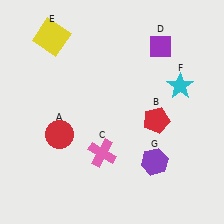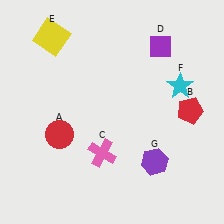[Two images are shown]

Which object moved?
The red pentagon (B) moved right.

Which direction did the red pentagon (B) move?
The red pentagon (B) moved right.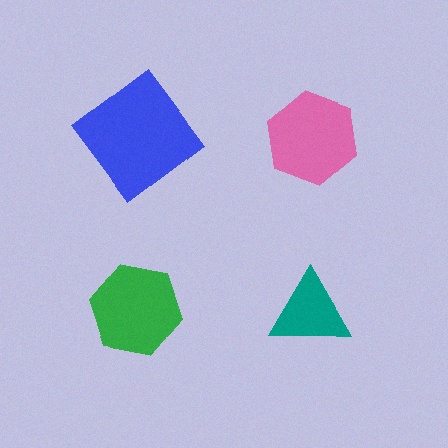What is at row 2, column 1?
A green hexagon.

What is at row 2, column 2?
A teal triangle.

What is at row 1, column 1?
A blue diamond.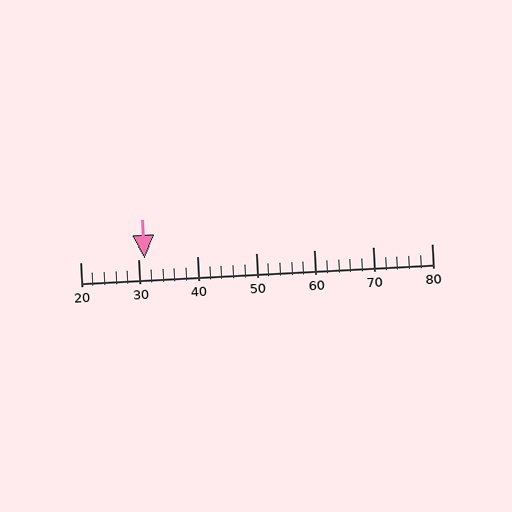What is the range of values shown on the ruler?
The ruler shows values from 20 to 80.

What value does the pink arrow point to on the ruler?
The pink arrow points to approximately 31.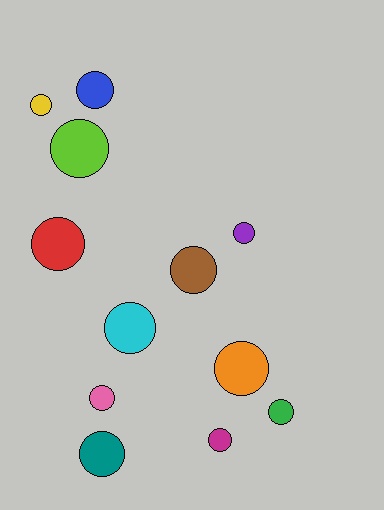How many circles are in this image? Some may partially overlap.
There are 12 circles.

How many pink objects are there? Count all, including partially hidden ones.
There is 1 pink object.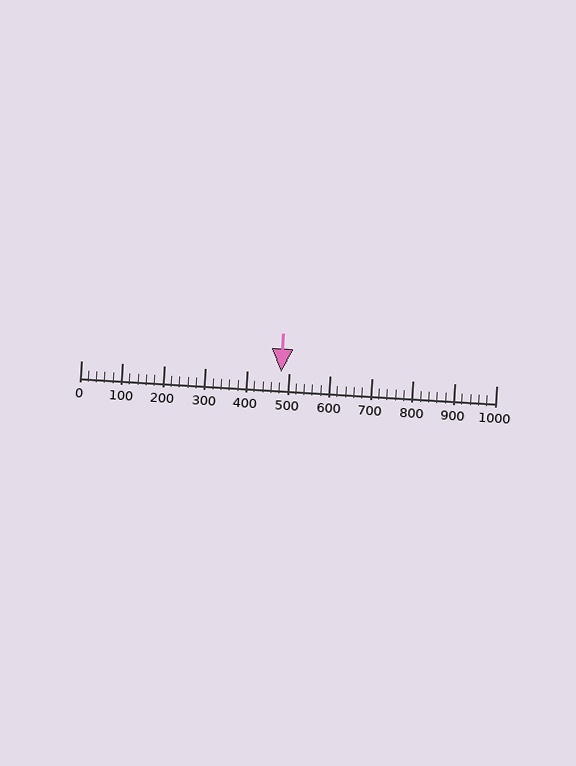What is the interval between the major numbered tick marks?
The major tick marks are spaced 100 units apart.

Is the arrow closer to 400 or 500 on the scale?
The arrow is closer to 500.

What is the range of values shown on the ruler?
The ruler shows values from 0 to 1000.